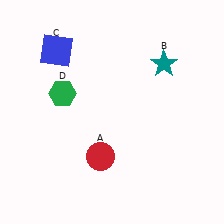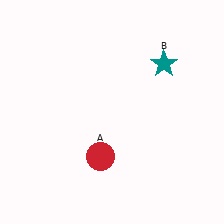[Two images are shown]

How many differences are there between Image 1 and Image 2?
There are 2 differences between the two images.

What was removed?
The blue square (C), the green hexagon (D) were removed in Image 2.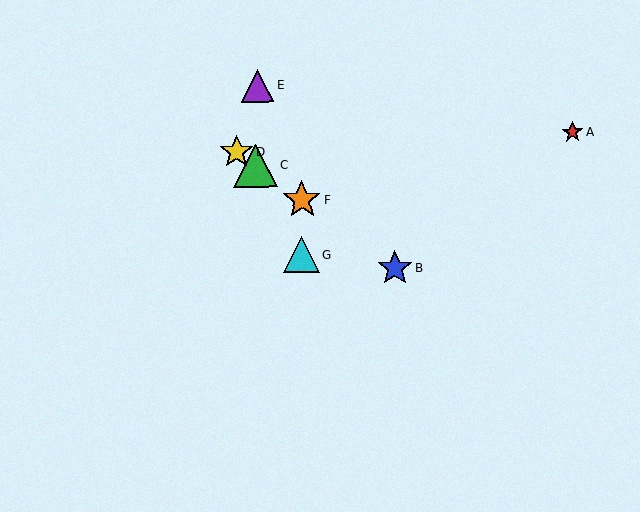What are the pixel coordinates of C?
Object C is at (256, 166).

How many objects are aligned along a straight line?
4 objects (B, C, D, F) are aligned along a straight line.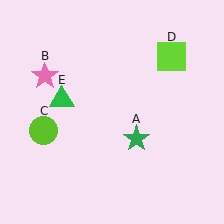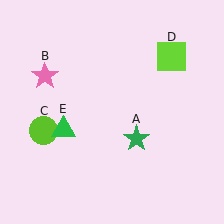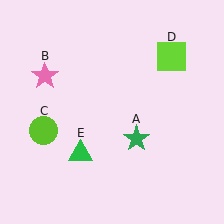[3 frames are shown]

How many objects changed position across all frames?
1 object changed position: green triangle (object E).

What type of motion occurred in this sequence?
The green triangle (object E) rotated counterclockwise around the center of the scene.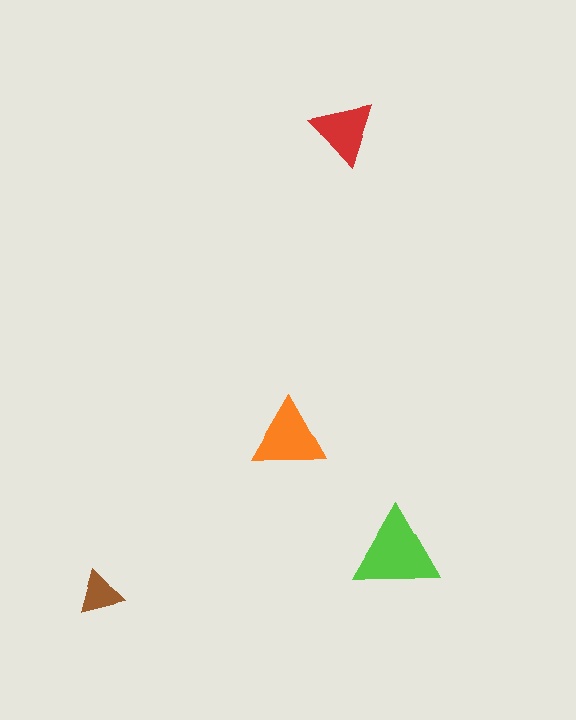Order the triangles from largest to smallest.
the lime one, the orange one, the red one, the brown one.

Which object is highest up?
The red triangle is topmost.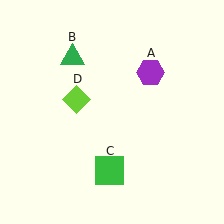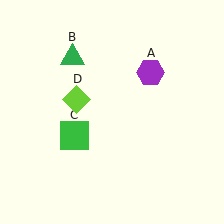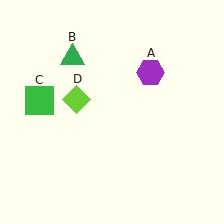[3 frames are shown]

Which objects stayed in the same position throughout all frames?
Purple hexagon (object A) and green triangle (object B) and lime diamond (object D) remained stationary.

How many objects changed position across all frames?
1 object changed position: green square (object C).